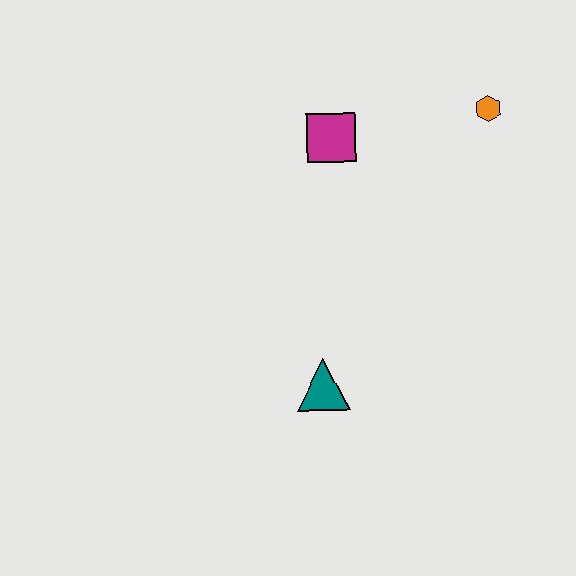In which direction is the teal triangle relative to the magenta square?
The teal triangle is below the magenta square.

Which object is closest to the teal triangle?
The magenta square is closest to the teal triangle.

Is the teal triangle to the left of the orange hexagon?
Yes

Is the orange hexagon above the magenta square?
Yes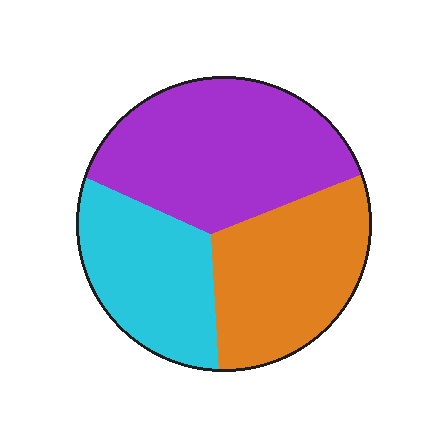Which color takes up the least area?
Cyan, at roughly 25%.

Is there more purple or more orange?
Purple.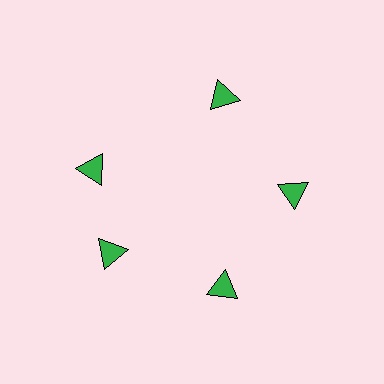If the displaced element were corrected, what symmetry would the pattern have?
It would have 5-fold rotational symmetry — the pattern would map onto itself every 72 degrees.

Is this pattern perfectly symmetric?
No. The 5 green triangles are arranged in a ring, but one element near the 10 o'clock position is rotated out of alignment along the ring, breaking the 5-fold rotational symmetry.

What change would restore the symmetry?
The symmetry would be restored by rotating it back into even spacing with its neighbors so that all 5 triangles sit at equal angles and equal distance from the center.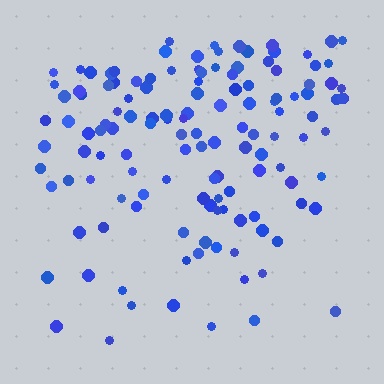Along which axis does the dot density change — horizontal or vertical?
Vertical.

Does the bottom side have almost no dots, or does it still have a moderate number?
Still a moderate number, just noticeably fewer than the top.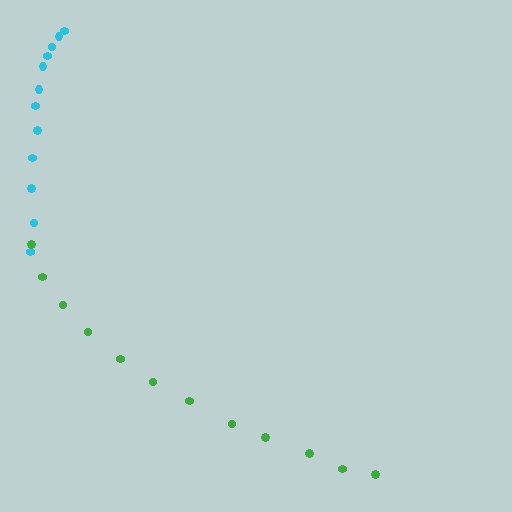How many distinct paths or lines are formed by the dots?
There are 2 distinct paths.